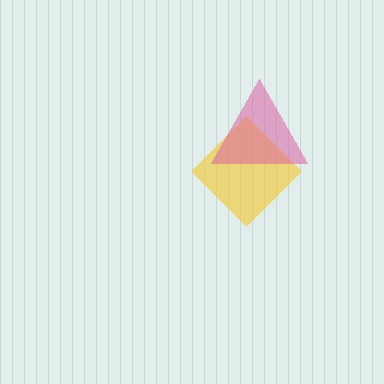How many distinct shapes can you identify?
There are 2 distinct shapes: a yellow diamond, a pink triangle.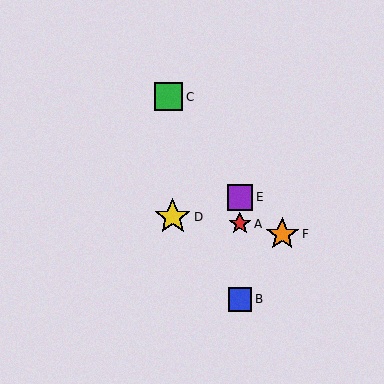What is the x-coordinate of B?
Object B is at x≈240.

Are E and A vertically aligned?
Yes, both are at x≈240.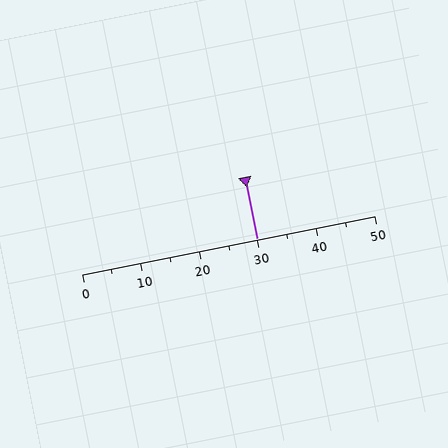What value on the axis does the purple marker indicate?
The marker indicates approximately 30.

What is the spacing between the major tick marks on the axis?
The major ticks are spaced 10 apart.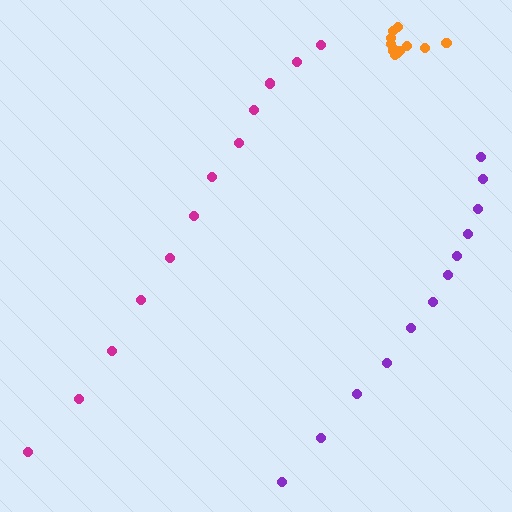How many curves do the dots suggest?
There are 3 distinct paths.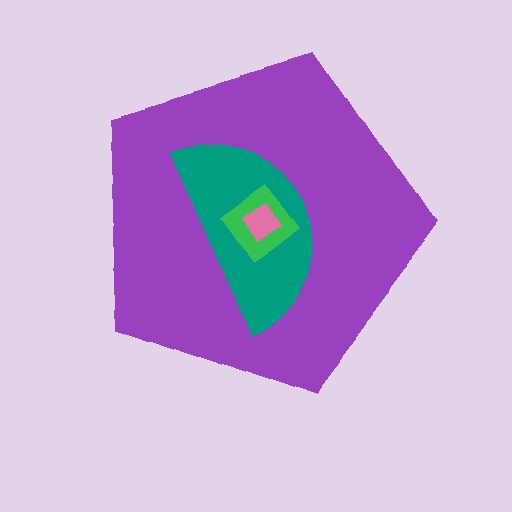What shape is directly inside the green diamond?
The pink diamond.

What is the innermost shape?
The pink diamond.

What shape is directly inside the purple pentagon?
The teal semicircle.